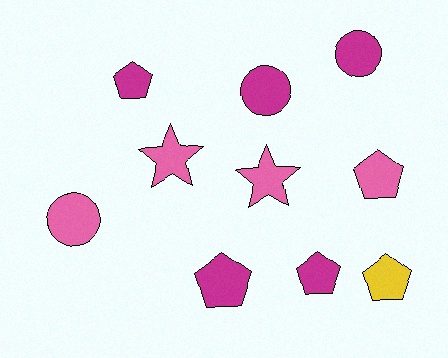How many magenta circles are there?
There are 2 magenta circles.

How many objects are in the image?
There are 10 objects.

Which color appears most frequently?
Magenta, with 5 objects.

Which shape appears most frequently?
Pentagon, with 5 objects.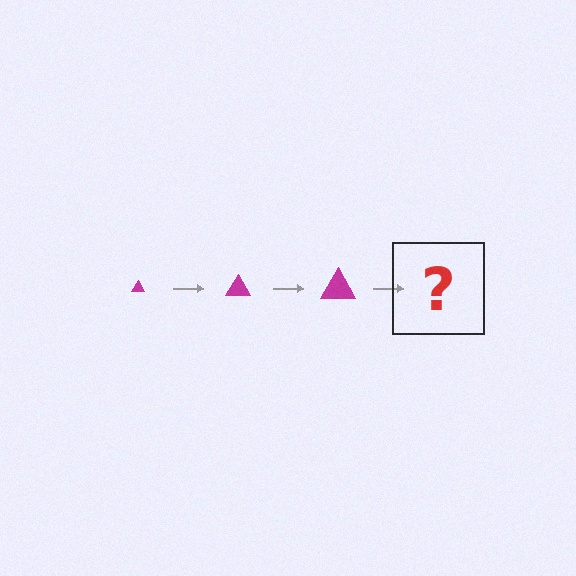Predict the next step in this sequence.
The next step is a magenta triangle, larger than the previous one.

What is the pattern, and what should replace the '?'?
The pattern is that the triangle gets progressively larger each step. The '?' should be a magenta triangle, larger than the previous one.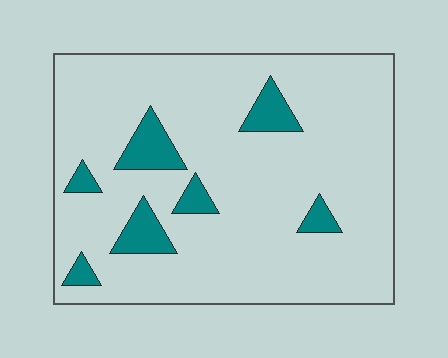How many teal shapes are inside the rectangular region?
7.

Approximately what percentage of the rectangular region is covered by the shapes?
Approximately 10%.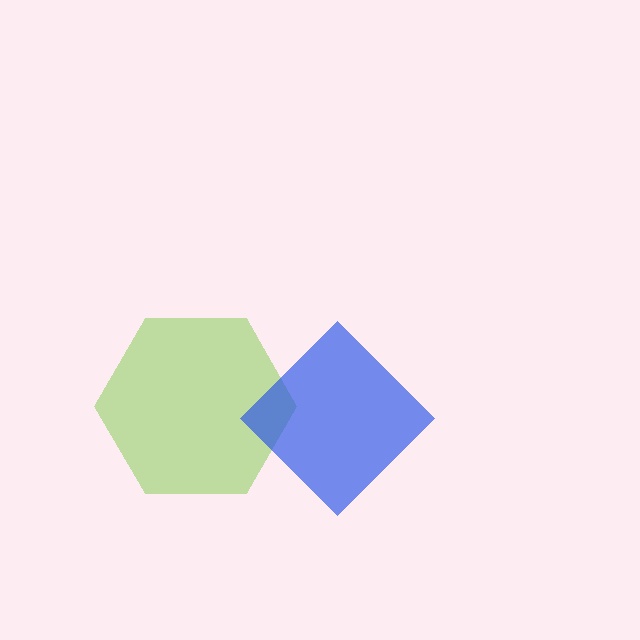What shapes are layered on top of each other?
The layered shapes are: a lime hexagon, a blue diamond.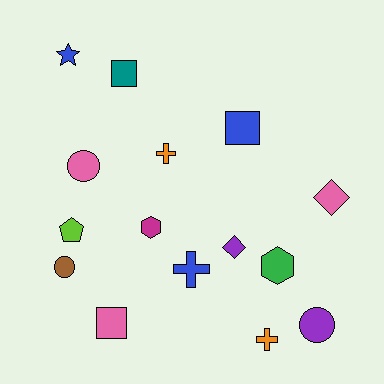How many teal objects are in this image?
There is 1 teal object.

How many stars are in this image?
There is 1 star.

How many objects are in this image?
There are 15 objects.